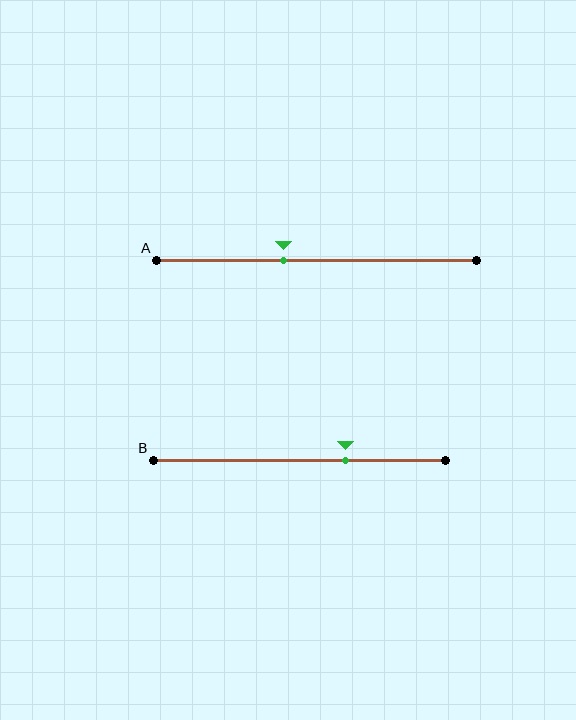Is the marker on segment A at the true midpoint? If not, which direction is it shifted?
No, the marker on segment A is shifted to the left by about 10% of the segment length.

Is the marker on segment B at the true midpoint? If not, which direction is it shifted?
No, the marker on segment B is shifted to the right by about 16% of the segment length.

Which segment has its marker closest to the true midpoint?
Segment A has its marker closest to the true midpoint.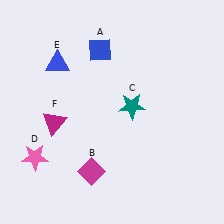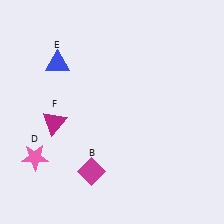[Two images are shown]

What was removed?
The teal star (C), the blue diamond (A) were removed in Image 2.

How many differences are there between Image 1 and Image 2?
There are 2 differences between the two images.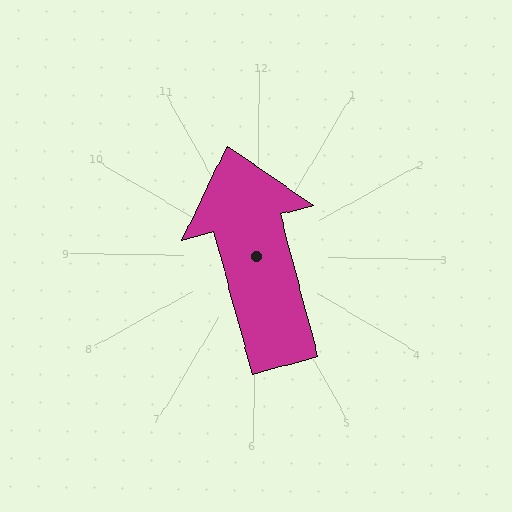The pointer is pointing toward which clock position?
Roughly 11 o'clock.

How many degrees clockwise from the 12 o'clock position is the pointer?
Approximately 344 degrees.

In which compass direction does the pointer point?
North.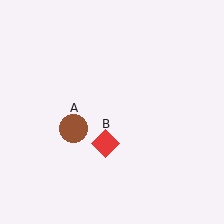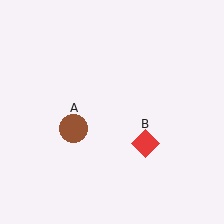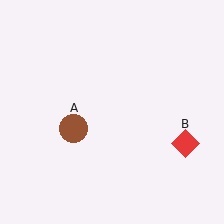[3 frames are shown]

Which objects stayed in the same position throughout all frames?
Brown circle (object A) remained stationary.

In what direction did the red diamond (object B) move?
The red diamond (object B) moved right.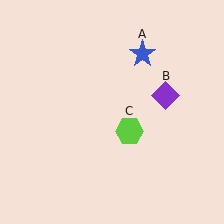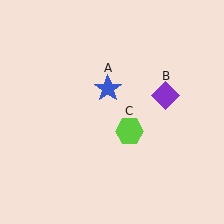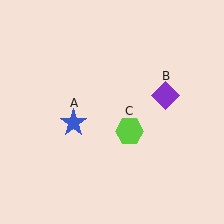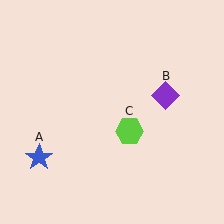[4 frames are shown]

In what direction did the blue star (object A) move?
The blue star (object A) moved down and to the left.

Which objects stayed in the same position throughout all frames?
Purple diamond (object B) and lime hexagon (object C) remained stationary.